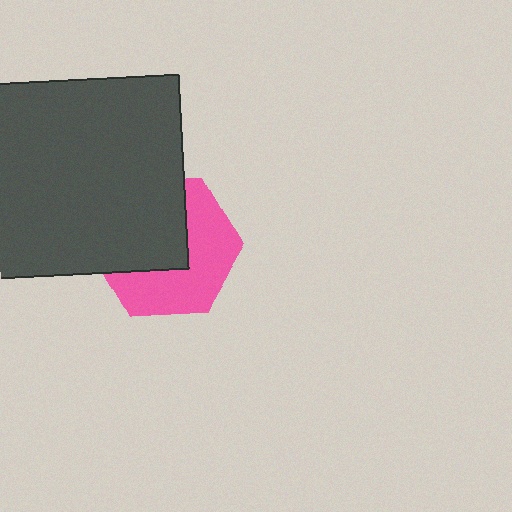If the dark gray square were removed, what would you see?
You would see the complete pink hexagon.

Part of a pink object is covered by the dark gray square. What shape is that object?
It is a hexagon.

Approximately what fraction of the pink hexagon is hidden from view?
Roughly 49% of the pink hexagon is hidden behind the dark gray square.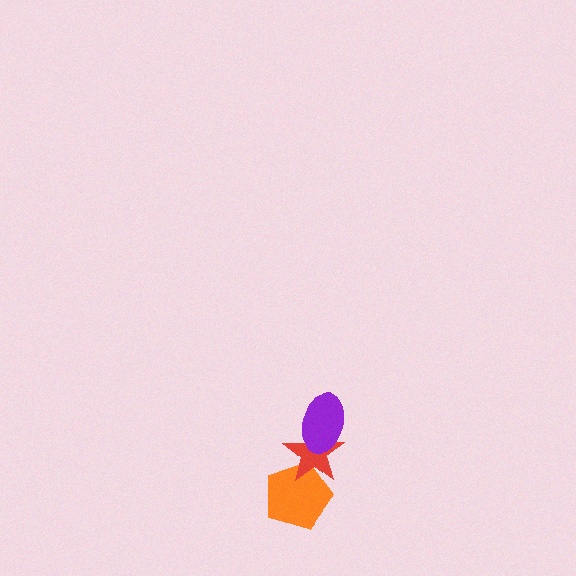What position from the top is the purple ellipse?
The purple ellipse is 1st from the top.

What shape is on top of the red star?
The purple ellipse is on top of the red star.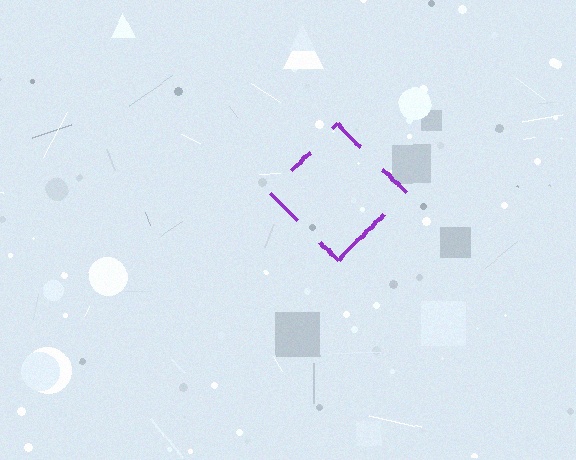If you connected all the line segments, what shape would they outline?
They would outline a diamond.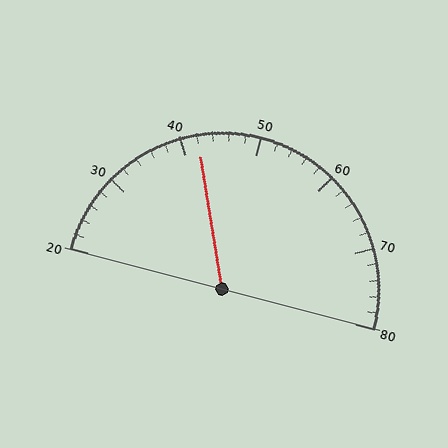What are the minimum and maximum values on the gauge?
The gauge ranges from 20 to 80.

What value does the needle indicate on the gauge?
The needle indicates approximately 42.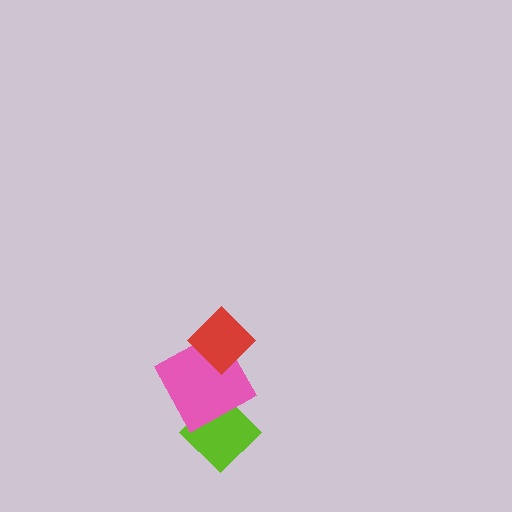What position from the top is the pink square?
The pink square is 2nd from the top.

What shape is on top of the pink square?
The red diamond is on top of the pink square.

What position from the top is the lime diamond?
The lime diamond is 3rd from the top.